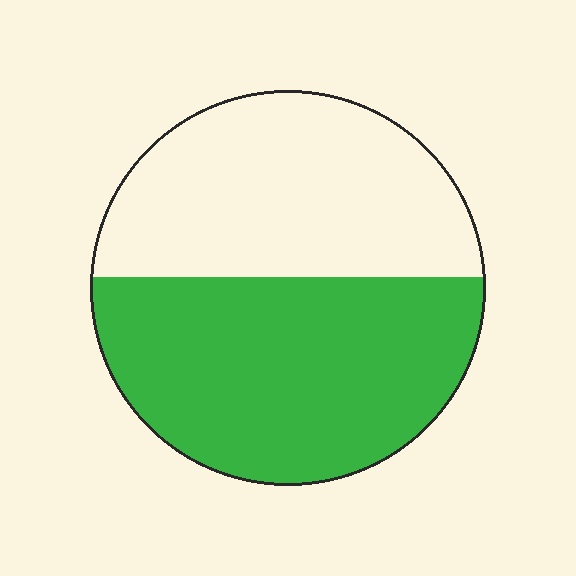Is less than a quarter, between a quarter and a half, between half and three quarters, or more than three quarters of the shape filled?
Between half and three quarters.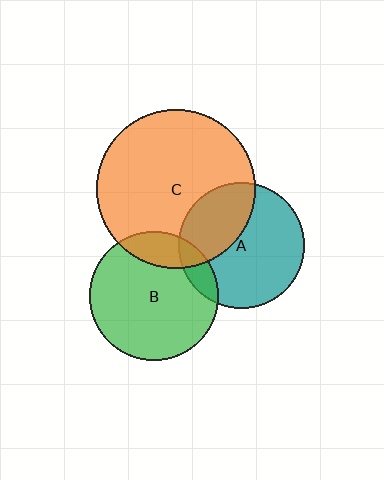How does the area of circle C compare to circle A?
Approximately 1.6 times.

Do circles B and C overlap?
Yes.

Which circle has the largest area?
Circle C (orange).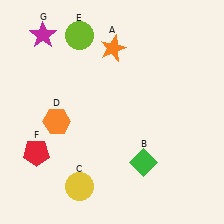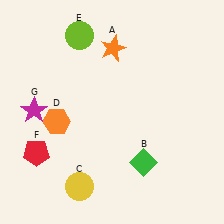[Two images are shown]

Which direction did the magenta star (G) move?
The magenta star (G) moved down.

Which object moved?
The magenta star (G) moved down.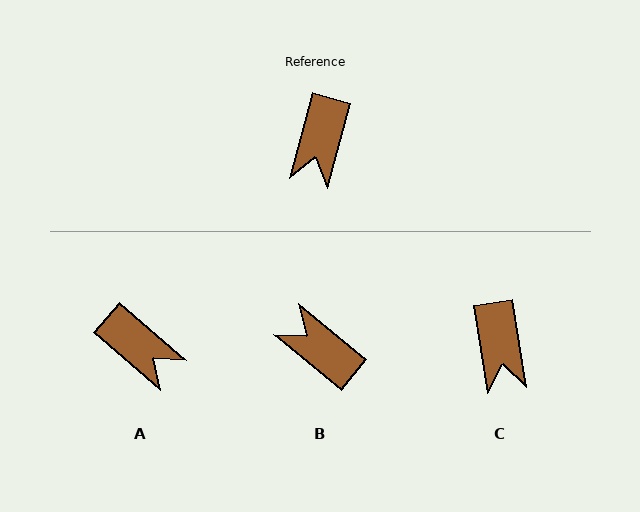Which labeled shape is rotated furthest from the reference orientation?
B, about 114 degrees away.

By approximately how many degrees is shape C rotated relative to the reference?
Approximately 24 degrees counter-clockwise.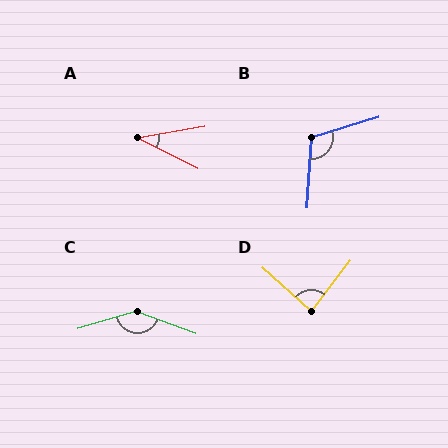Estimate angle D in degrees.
Approximately 85 degrees.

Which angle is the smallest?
A, at approximately 36 degrees.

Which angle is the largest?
C, at approximately 143 degrees.